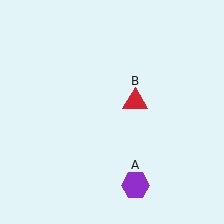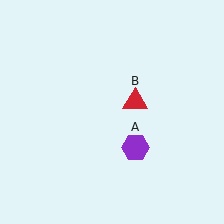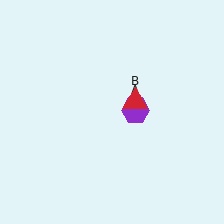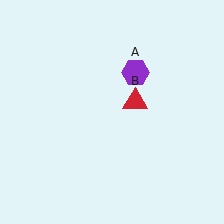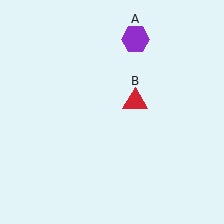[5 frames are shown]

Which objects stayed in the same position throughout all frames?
Red triangle (object B) remained stationary.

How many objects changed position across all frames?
1 object changed position: purple hexagon (object A).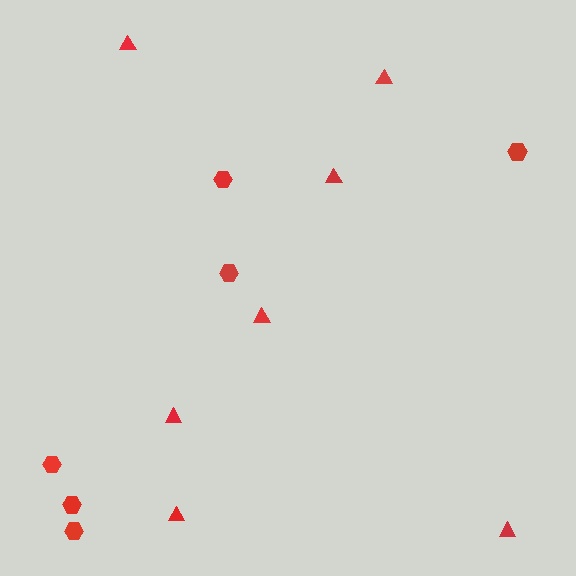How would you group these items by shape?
There are 2 groups: one group of hexagons (6) and one group of triangles (7).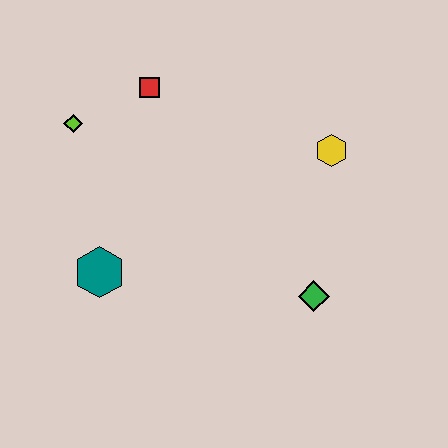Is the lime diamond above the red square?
No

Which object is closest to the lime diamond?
The red square is closest to the lime diamond.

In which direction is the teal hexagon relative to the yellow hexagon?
The teal hexagon is to the left of the yellow hexagon.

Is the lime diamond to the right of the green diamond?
No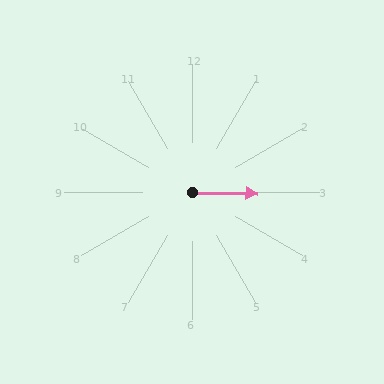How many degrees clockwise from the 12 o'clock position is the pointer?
Approximately 91 degrees.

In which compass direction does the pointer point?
East.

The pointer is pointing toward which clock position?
Roughly 3 o'clock.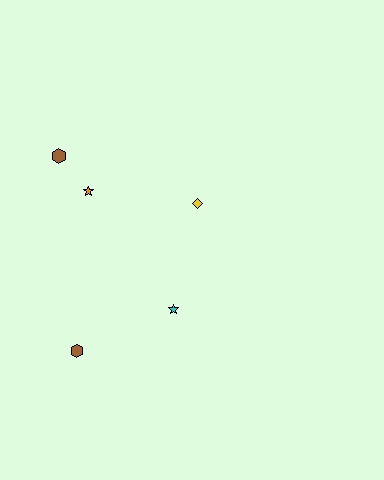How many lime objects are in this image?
There are no lime objects.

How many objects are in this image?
There are 5 objects.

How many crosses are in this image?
There are no crosses.